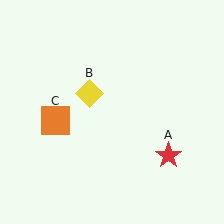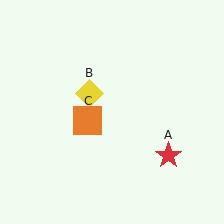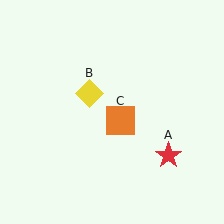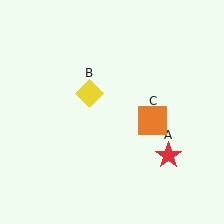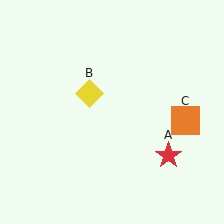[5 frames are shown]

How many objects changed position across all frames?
1 object changed position: orange square (object C).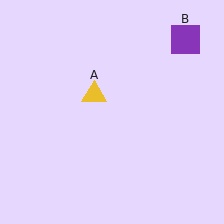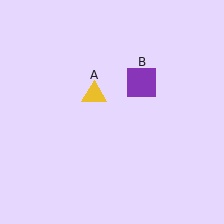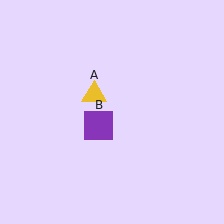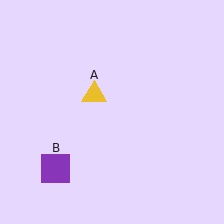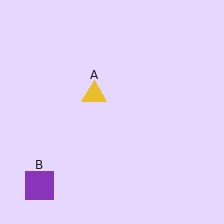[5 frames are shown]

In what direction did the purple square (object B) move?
The purple square (object B) moved down and to the left.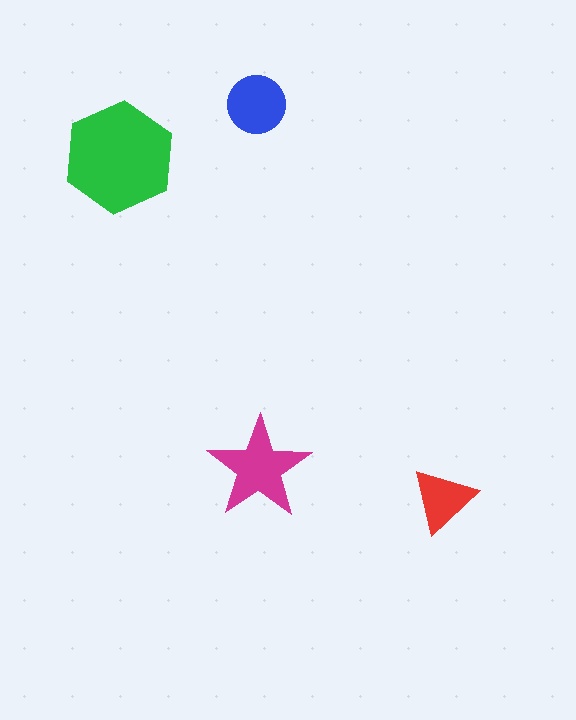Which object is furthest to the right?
The red triangle is rightmost.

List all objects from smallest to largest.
The red triangle, the blue circle, the magenta star, the green hexagon.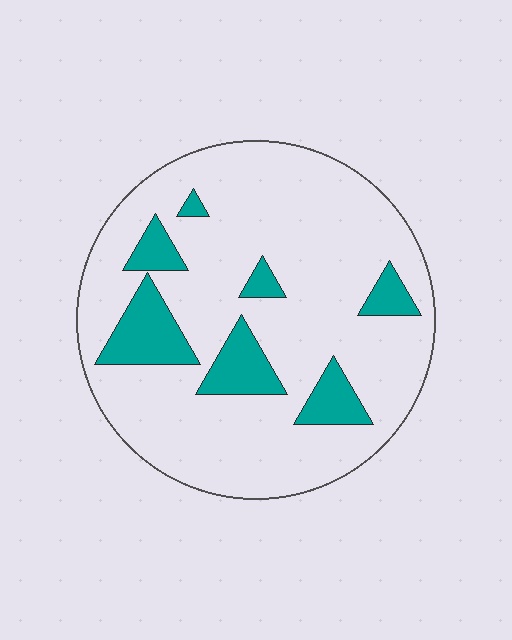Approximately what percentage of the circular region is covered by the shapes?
Approximately 15%.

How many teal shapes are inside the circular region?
7.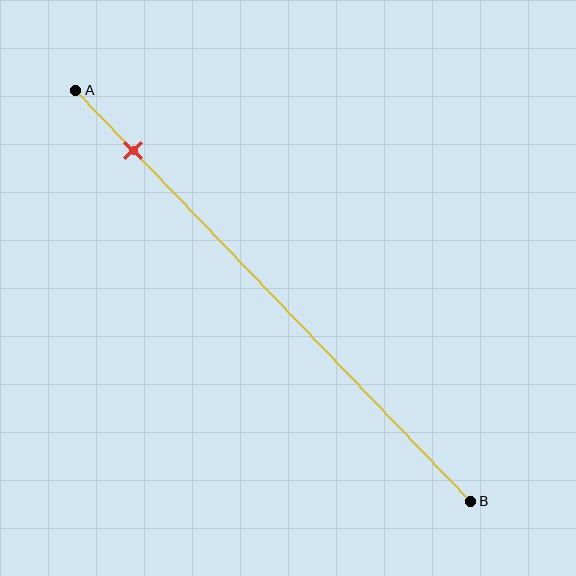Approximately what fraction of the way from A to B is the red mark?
The red mark is approximately 15% of the way from A to B.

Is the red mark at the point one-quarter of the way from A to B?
No, the mark is at about 15% from A, not at the 25% one-quarter point.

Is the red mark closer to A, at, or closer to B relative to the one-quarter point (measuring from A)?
The red mark is closer to point A than the one-quarter point of segment AB.